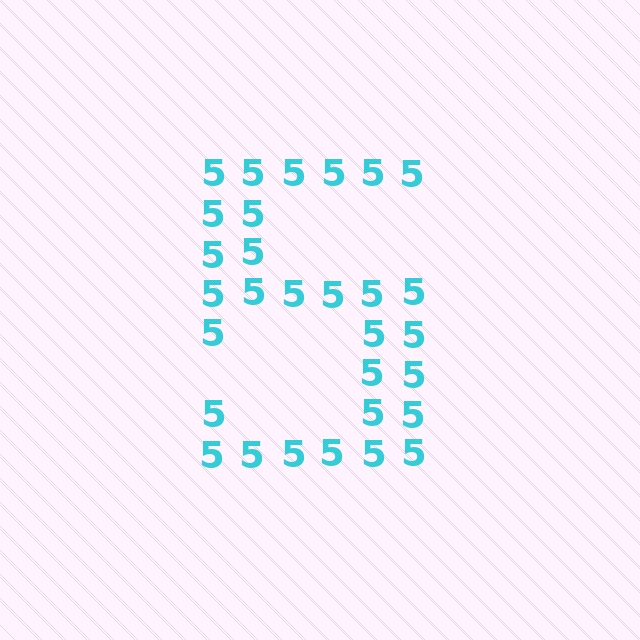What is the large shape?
The large shape is the digit 5.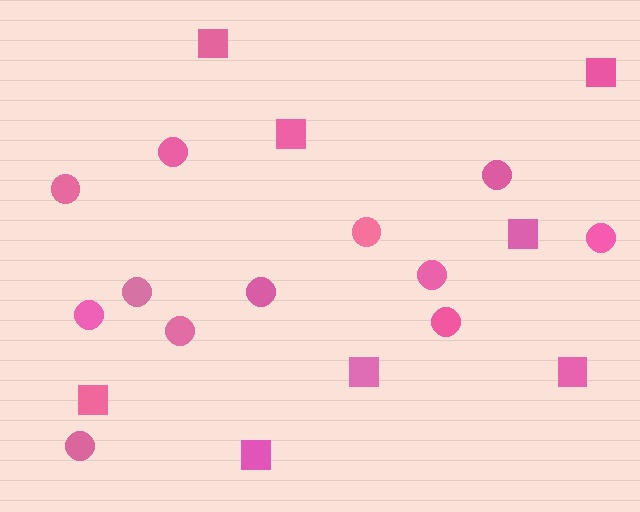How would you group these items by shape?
There are 2 groups: one group of circles (12) and one group of squares (8).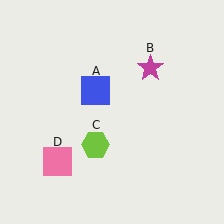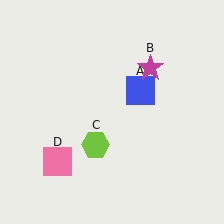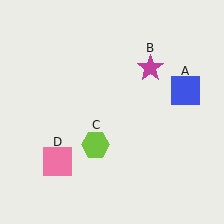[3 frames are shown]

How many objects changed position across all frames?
1 object changed position: blue square (object A).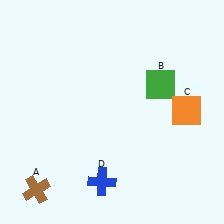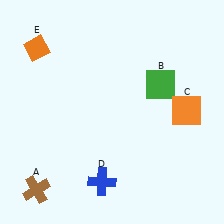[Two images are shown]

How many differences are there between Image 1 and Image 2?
There is 1 difference between the two images.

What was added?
An orange diamond (E) was added in Image 2.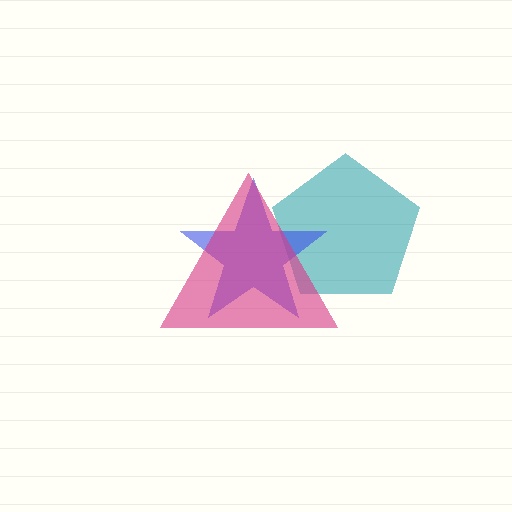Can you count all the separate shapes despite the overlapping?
Yes, there are 3 separate shapes.